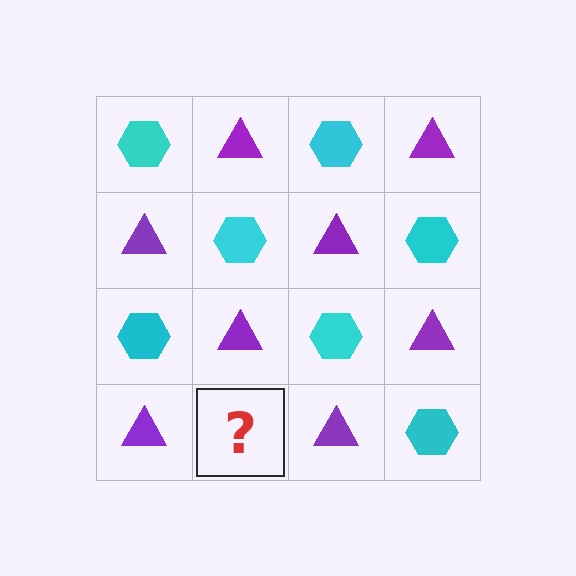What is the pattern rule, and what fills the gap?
The rule is that it alternates cyan hexagon and purple triangle in a checkerboard pattern. The gap should be filled with a cyan hexagon.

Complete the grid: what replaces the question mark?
The question mark should be replaced with a cyan hexagon.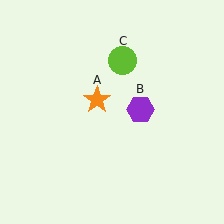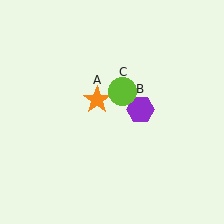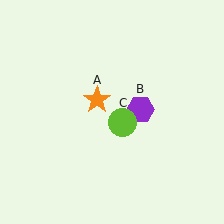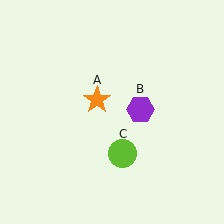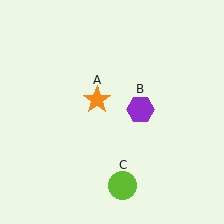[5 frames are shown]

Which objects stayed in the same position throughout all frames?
Orange star (object A) and purple hexagon (object B) remained stationary.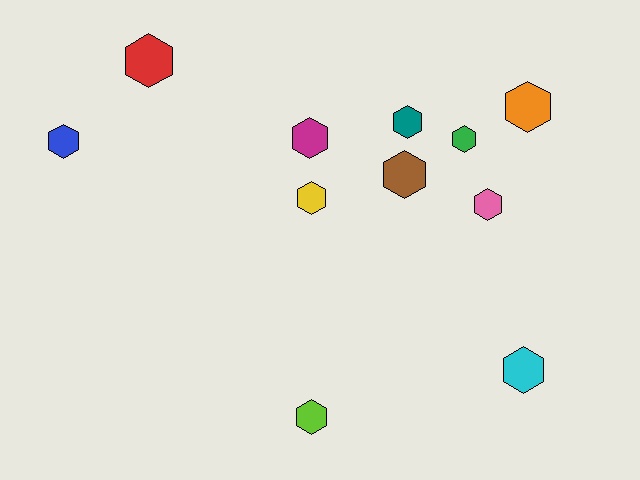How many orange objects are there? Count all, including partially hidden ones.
There is 1 orange object.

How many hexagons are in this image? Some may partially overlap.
There are 11 hexagons.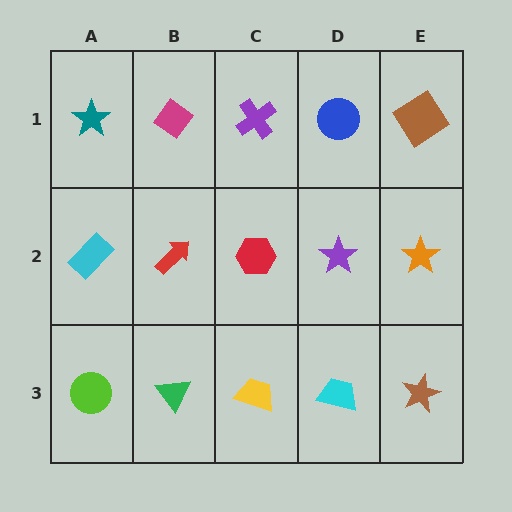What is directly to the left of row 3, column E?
A cyan trapezoid.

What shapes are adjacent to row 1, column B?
A red arrow (row 2, column B), a teal star (row 1, column A), a purple cross (row 1, column C).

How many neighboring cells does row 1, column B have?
3.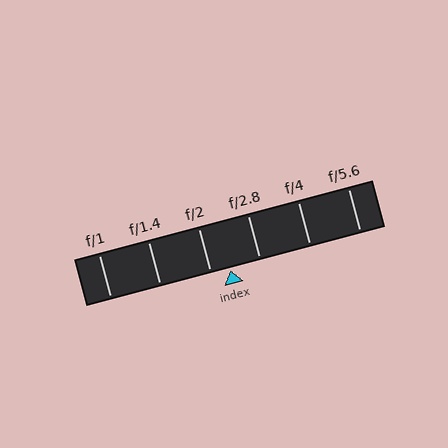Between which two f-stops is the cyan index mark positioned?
The index mark is between f/2 and f/2.8.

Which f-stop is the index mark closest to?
The index mark is closest to f/2.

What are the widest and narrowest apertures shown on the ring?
The widest aperture shown is f/1 and the narrowest is f/5.6.